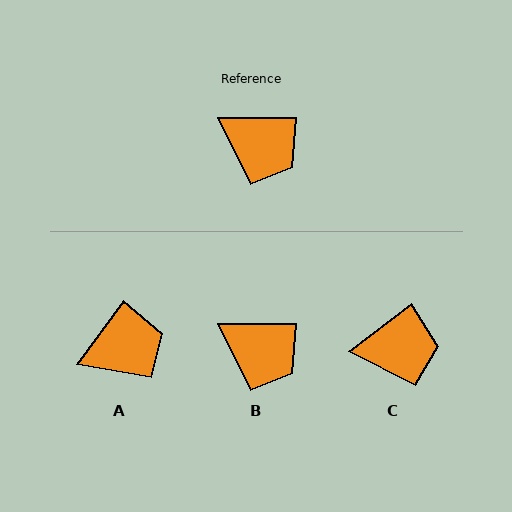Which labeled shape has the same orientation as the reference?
B.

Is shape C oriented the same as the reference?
No, it is off by about 37 degrees.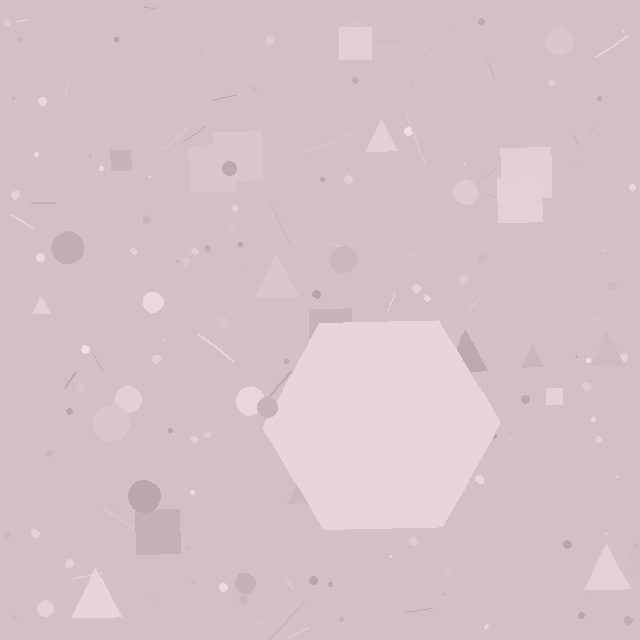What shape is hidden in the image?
A hexagon is hidden in the image.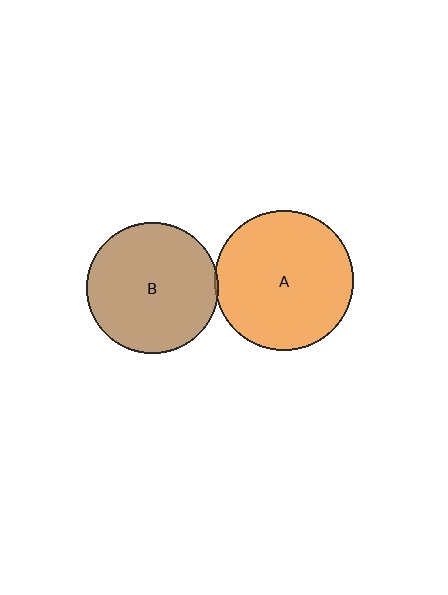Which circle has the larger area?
Circle A (orange).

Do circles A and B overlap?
Yes.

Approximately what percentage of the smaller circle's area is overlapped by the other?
Approximately 5%.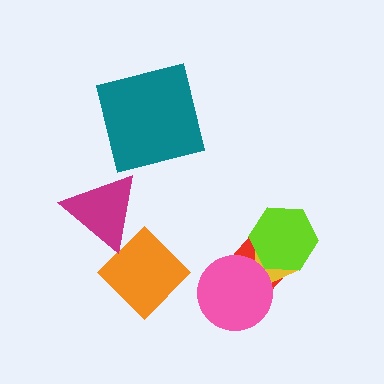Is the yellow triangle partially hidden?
Yes, it is partially covered by another shape.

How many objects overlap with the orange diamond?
1 object overlaps with the orange diamond.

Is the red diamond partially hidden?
Yes, it is partially covered by another shape.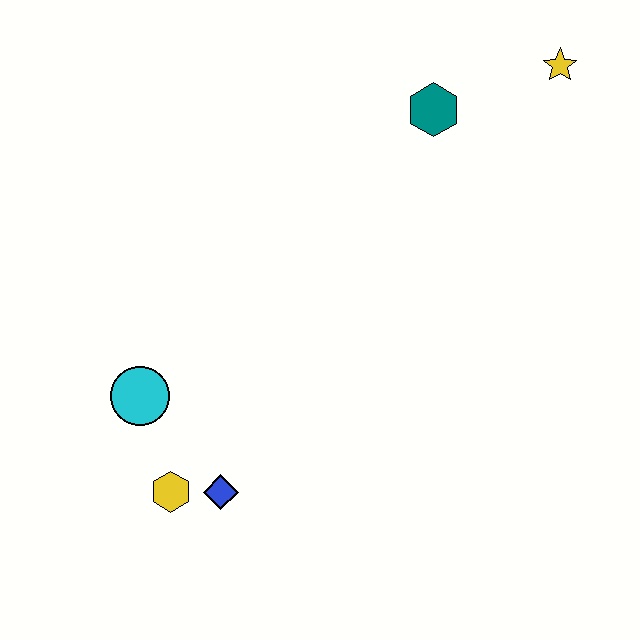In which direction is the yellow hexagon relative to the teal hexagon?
The yellow hexagon is below the teal hexagon.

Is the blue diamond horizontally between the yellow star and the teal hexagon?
No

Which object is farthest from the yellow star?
The yellow hexagon is farthest from the yellow star.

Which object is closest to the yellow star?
The teal hexagon is closest to the yellow star.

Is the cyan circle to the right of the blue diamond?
No